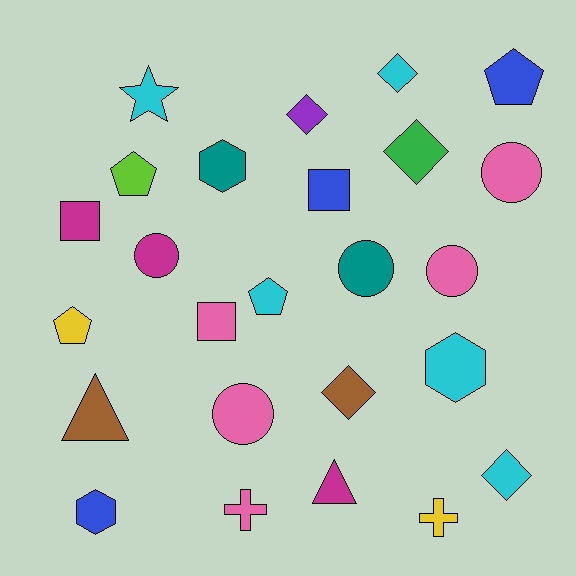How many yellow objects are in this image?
There are 2 yellow objects.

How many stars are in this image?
There is 1 star.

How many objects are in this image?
There are 25 objects.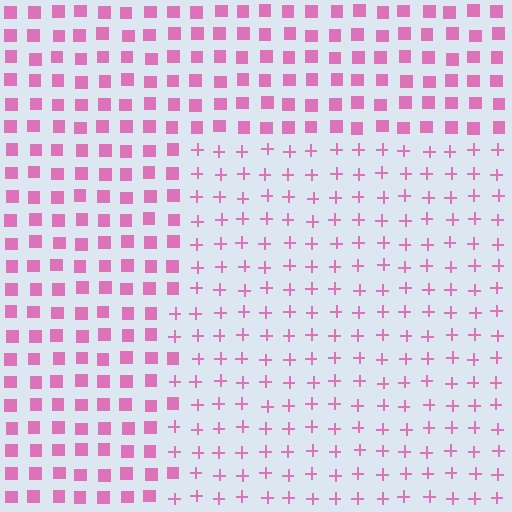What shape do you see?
I see a rectangle.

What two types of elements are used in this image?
The image uses plus signs inside the rectangle region and squares outside it.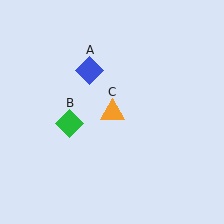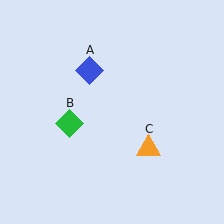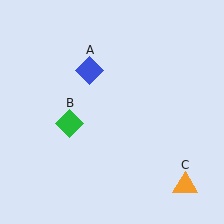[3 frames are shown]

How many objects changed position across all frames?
1 object changed position: orange triangle (object C).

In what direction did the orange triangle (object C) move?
The orange triangle (object C) moved down and to the right.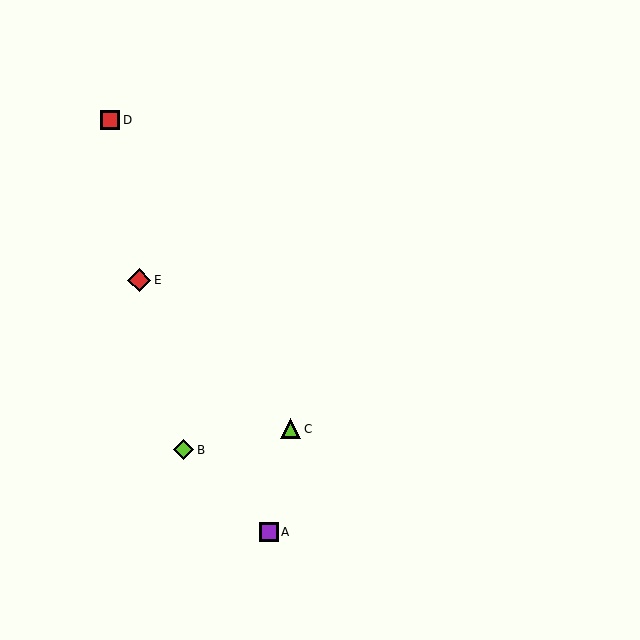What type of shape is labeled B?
Shape B is a lime diamond.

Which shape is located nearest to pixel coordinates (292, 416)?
The lime triangle (labeled C) at (291, 429) is nearest to that location.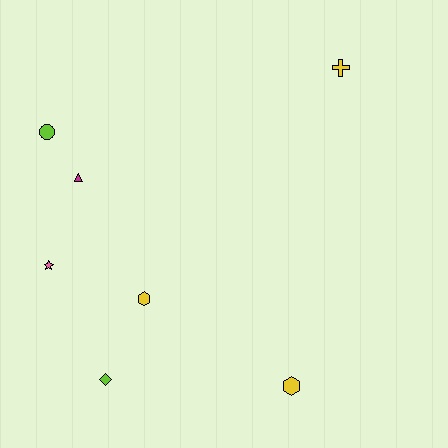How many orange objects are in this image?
There are no orange objects.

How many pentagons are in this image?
There are no pentagons.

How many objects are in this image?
There are 7 objects.